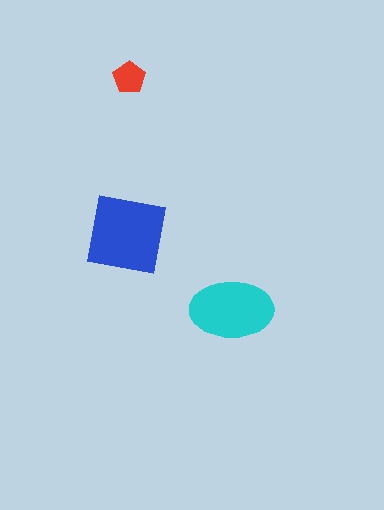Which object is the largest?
The blue square.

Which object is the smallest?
The red pentagon.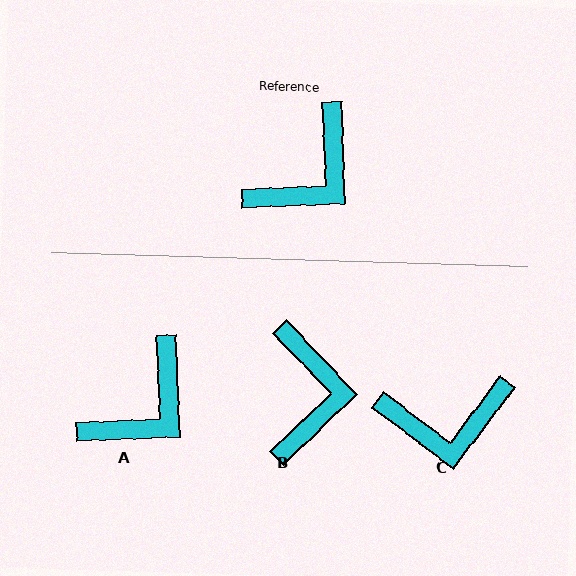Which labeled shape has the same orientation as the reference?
A.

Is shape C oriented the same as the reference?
No, it is off by about 39 degrees.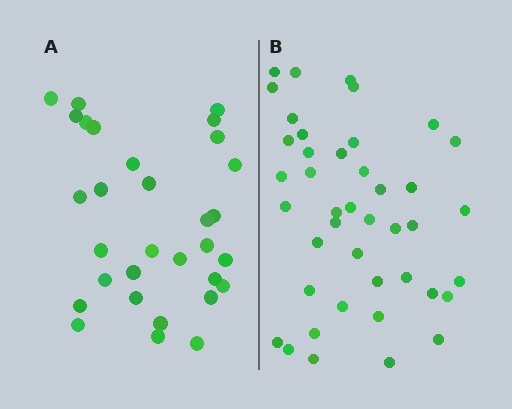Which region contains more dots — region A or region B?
Region B (the right region) has more dots.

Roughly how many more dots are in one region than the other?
Region B has roughly 12 or so more dots than region A.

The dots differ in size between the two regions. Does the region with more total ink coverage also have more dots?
No. Region A has more total ink coverage because its dots are larger, but region B actually contains more individual dots. Total area can be misleading — the number of items is what matters here.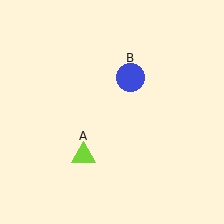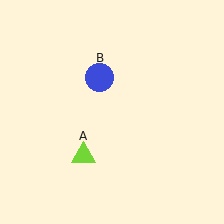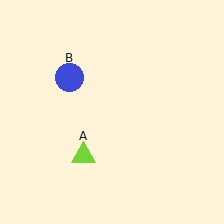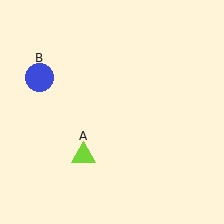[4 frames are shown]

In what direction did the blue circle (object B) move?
The blue circle (object B) moved left.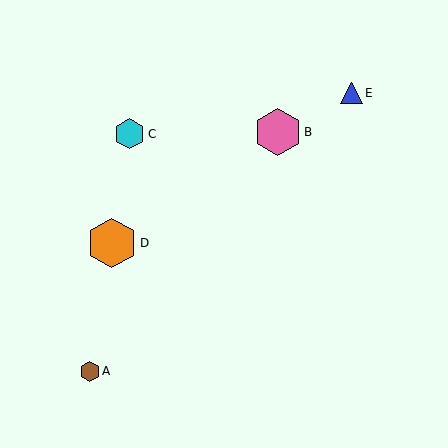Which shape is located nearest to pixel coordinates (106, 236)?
The orange hexagon (labeled D) at (112, 243) is nearest to that location.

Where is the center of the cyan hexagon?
The center of the cyan hexagon is at (130, 134).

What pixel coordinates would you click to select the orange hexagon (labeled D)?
Click at (112, 243) to select the orange hexagon D.